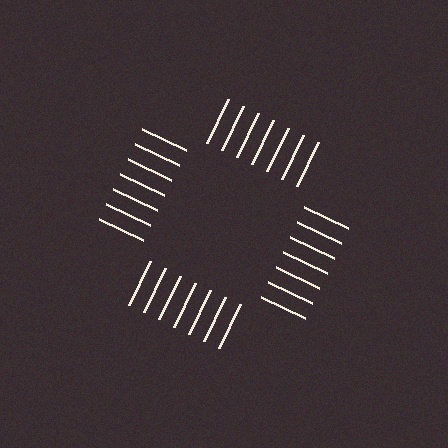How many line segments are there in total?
28 — 7 along each of the 4 edges.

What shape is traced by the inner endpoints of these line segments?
An illusory square — the line segments terminate on its edges but no continuous stroke is drawn.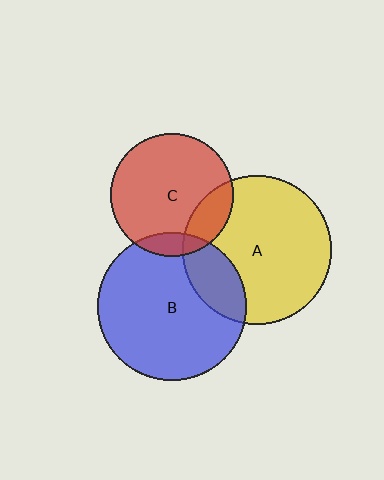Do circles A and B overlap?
Yes.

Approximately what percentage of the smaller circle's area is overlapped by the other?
Approximately 20%.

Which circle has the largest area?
Circle A (yellow).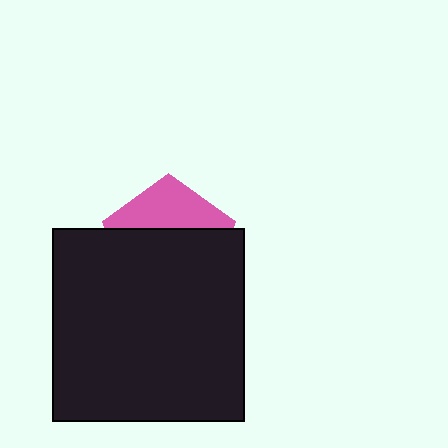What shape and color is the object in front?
The object in front is a black square.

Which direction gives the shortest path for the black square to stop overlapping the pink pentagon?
Moving down gives the shortest separation.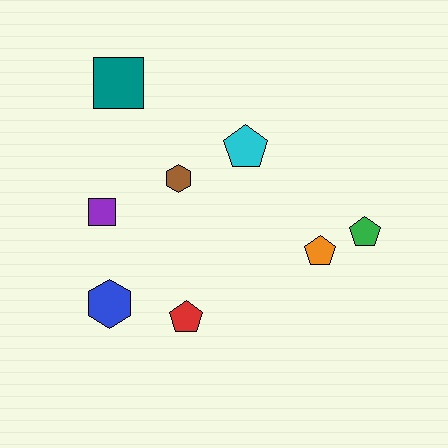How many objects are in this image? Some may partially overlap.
There are 8 objects.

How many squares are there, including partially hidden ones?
There are 2 squares.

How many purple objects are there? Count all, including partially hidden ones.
There is 1 purple object.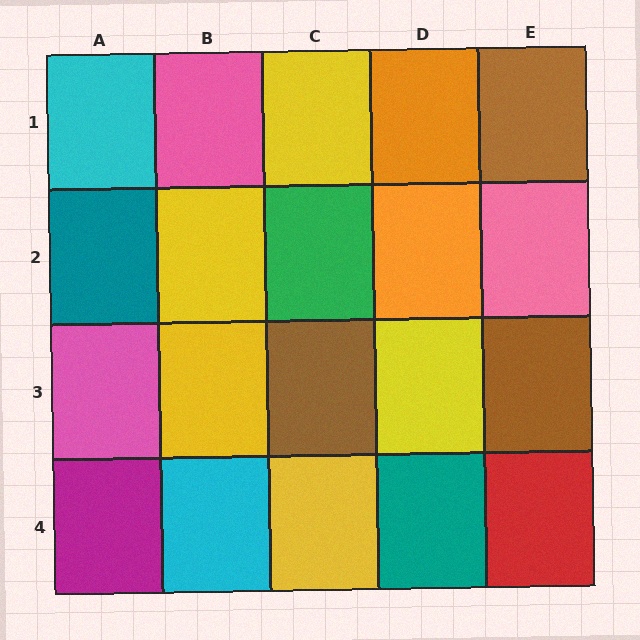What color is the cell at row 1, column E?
Brown.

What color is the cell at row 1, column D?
Orange.